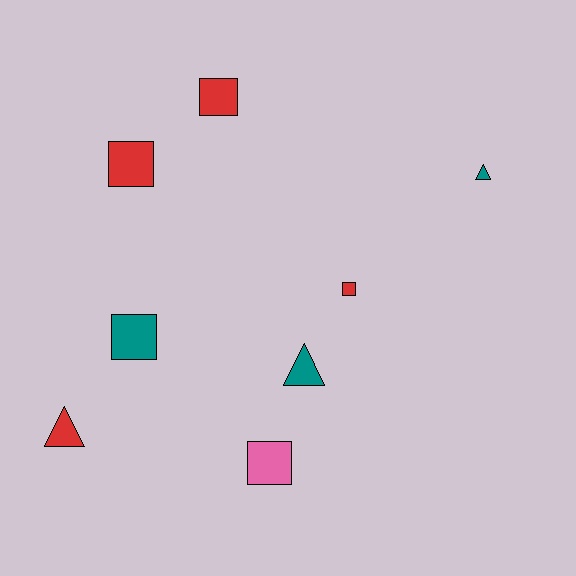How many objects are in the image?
There are 8 objects.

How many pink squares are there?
There is 1 pink square.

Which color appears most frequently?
Red, with 4 objects.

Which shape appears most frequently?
Square, with 5 objects.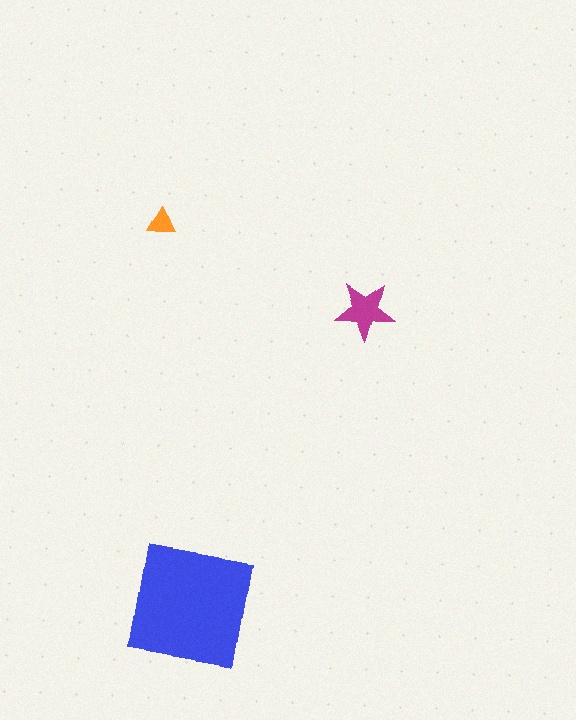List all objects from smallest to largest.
The orange triangle, the magenta star, the blue square.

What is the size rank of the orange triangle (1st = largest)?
3rd.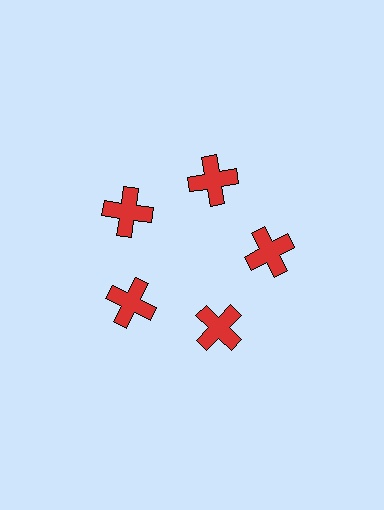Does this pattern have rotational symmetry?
Yes, this pattern has 5-fold rotational symmetry. It looks the same after rotating 72 degrees around the center.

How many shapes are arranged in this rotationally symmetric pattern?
There are 5 shapes, arranged in 5 groups of 1.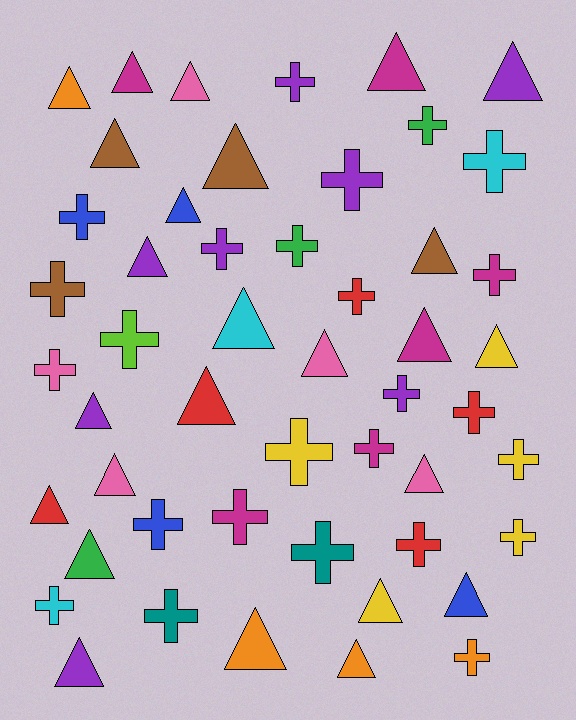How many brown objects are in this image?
There are 4 brown objects.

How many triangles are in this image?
There are 25 triangles.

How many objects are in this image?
There are 50 objects.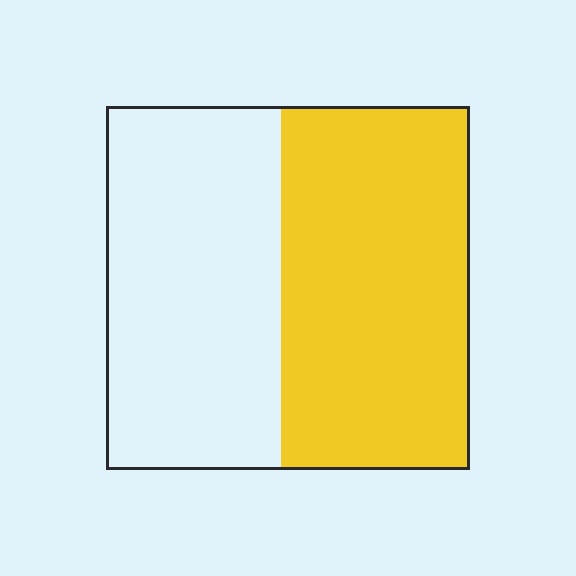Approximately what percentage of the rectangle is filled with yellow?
Approximately 50%.